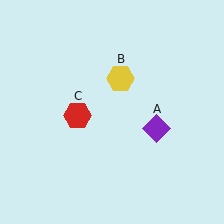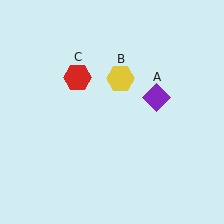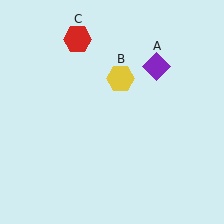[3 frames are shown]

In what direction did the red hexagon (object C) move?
The red hexagon (object C) moved up.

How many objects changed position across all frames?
2 objects changed position: purple diamond (object A), red hexagon (object C).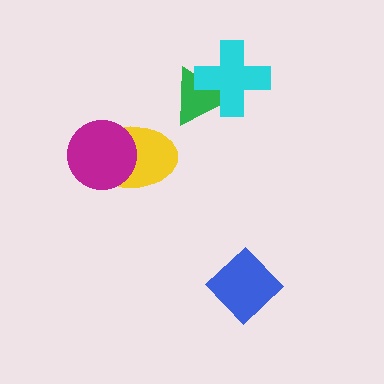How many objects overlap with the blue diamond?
0 objects overlap with the blue diamond.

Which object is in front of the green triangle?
The cyan cross is in front of the green triangle.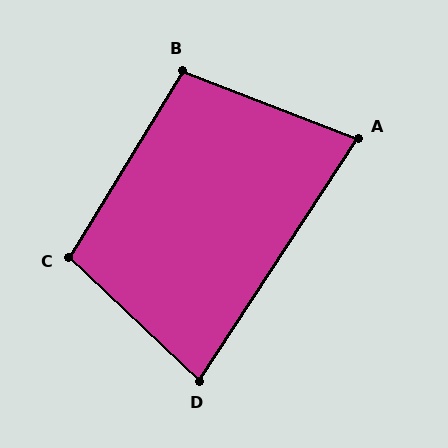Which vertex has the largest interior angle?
C, at approximately 102 degrees.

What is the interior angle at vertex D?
Approximately 80 degrees (acute).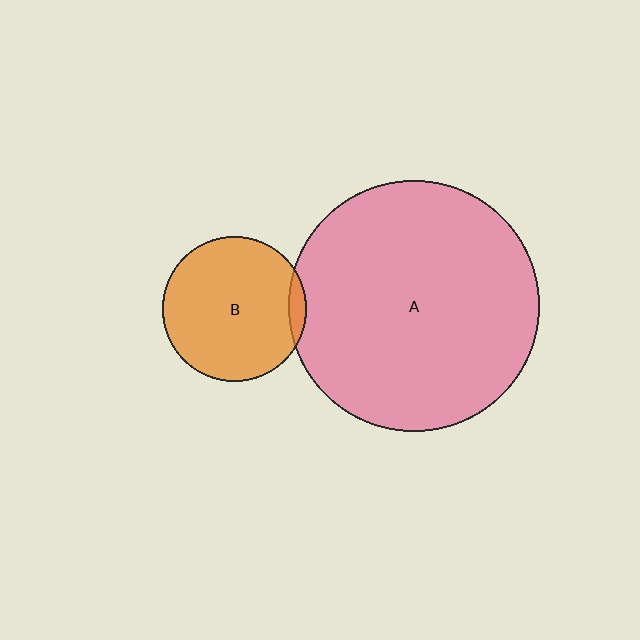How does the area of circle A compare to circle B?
Approximately 3.0 times.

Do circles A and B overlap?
Yes.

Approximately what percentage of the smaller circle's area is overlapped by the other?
Approximately 5%.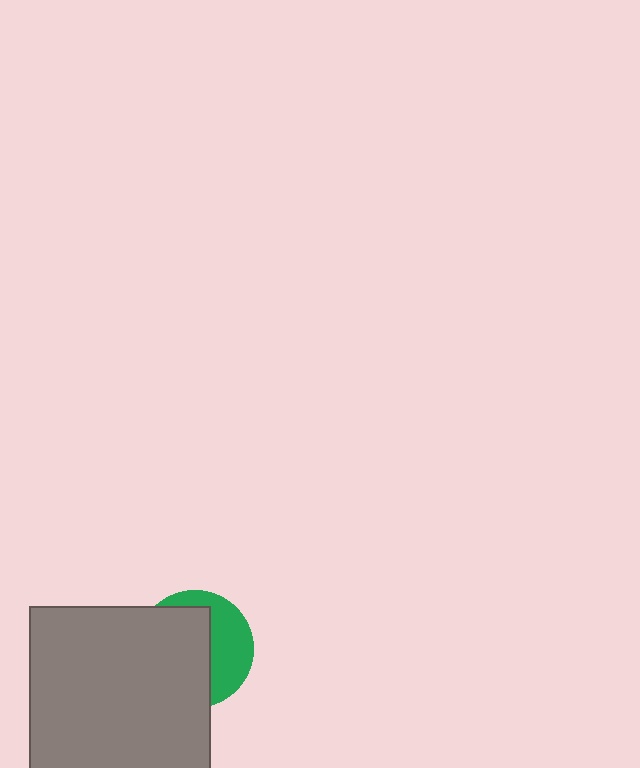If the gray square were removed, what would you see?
You would see the complete green circle.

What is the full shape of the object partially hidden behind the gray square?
The partially hidden object is a green circle.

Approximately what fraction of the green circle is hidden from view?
Roughly 61% of the green circle is hidden behind the gray square.